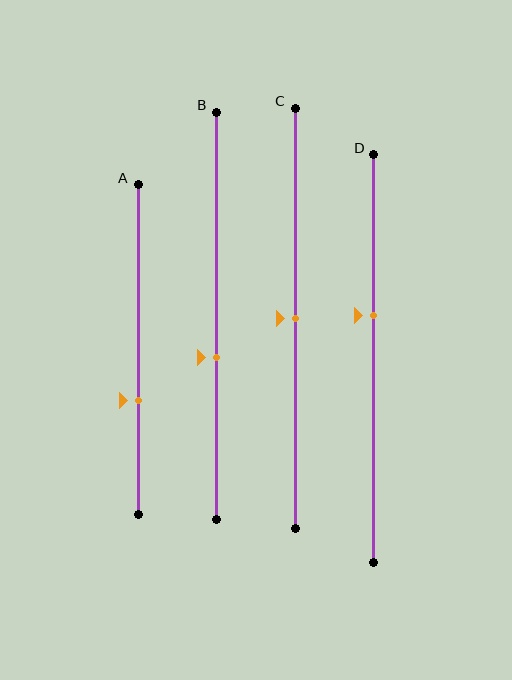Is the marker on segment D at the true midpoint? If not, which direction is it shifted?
No, the marker on segment D is shifted upward by about 10% of the segment length.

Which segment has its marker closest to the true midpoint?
Segment C has its marker closest to the true midpoint.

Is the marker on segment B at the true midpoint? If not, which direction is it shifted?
No, the marker on segment B is shifted downward by about 10% of the segment length.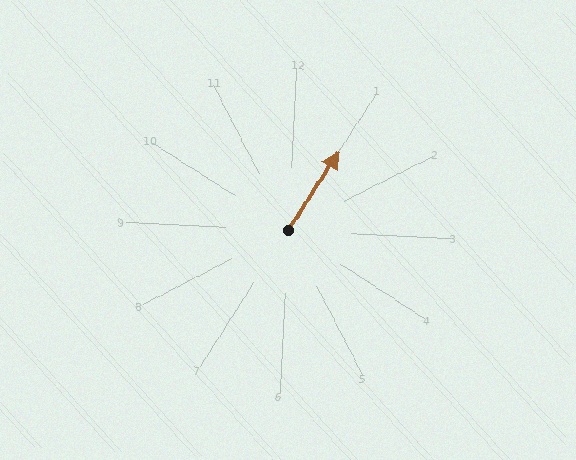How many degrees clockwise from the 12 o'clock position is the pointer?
Approximately 30 degrees.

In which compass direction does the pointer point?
Northeast.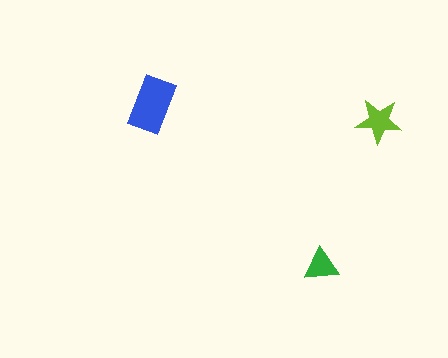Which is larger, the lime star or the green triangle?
The lime star.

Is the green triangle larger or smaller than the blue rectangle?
Smaller.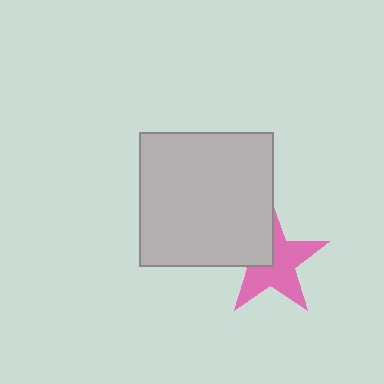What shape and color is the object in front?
The object in front is a light gray square.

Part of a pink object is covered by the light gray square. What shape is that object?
It is a star.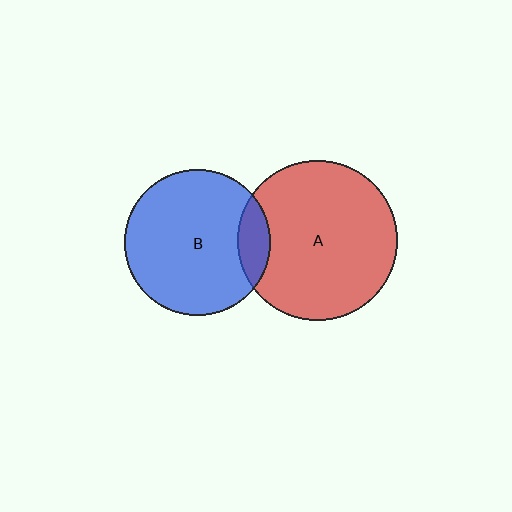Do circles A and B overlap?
Yes.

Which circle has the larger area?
Circle A (red).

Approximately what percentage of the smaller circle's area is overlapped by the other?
Approximately 15%.